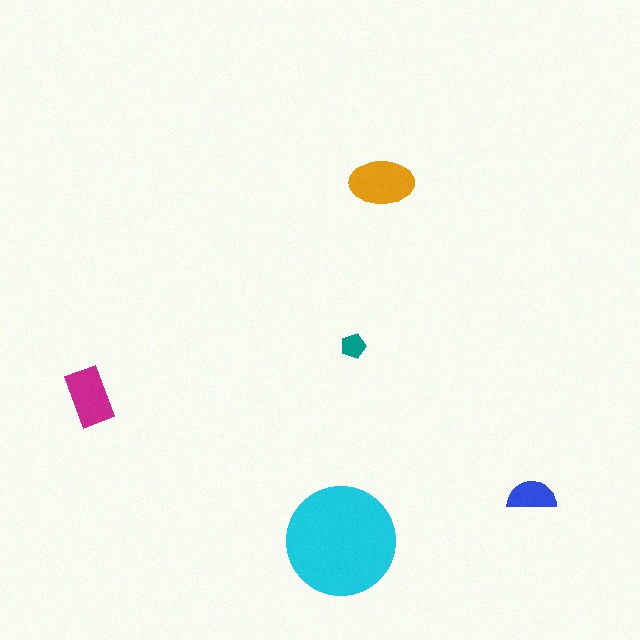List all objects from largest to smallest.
The cyan circle, the orange ellipse, the magenta rectangle, the blue semicircle, the teal pentagon.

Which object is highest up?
The orange ellipse is topmost.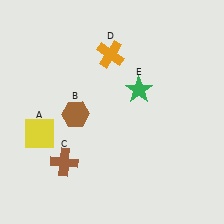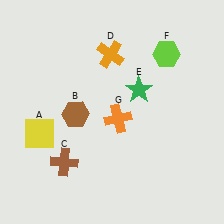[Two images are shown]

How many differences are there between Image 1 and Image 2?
There are 2 differences between the two images.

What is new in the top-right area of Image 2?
A lime hexagon (F) was added in the top-right area of Image 2.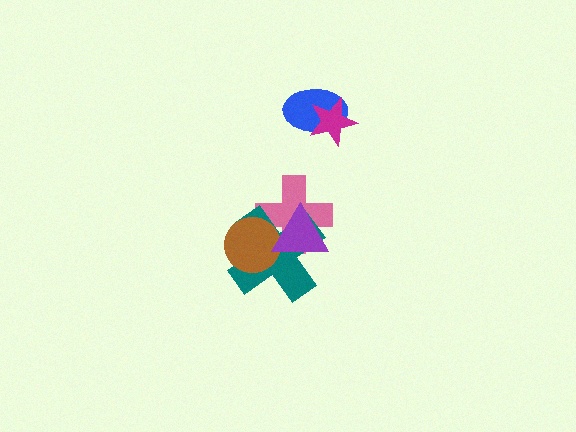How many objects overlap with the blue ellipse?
1 object overlaps with the blue ellipse.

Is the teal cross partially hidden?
Yes, it is partially covered by another shape.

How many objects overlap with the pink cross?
3 objects overlap with the pink cross.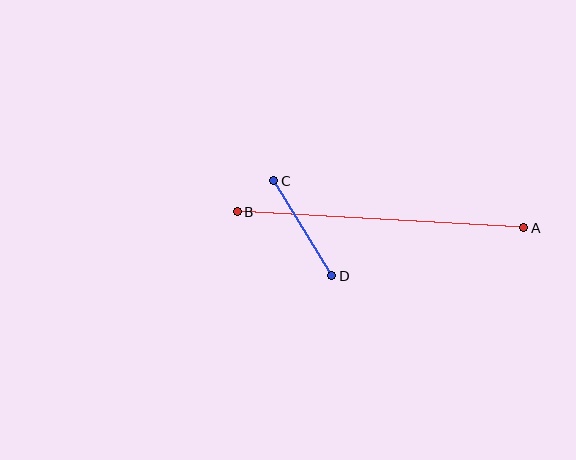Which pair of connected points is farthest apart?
Points A and B are farthest apart.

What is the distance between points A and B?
The distance is approximately 287 pixels.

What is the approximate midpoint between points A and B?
The midpoint is at approximately (380, 220) pixels.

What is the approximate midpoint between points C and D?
The midpoint is at approximately (303, 228) pixels.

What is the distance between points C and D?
The distance is approximately 112 pixels.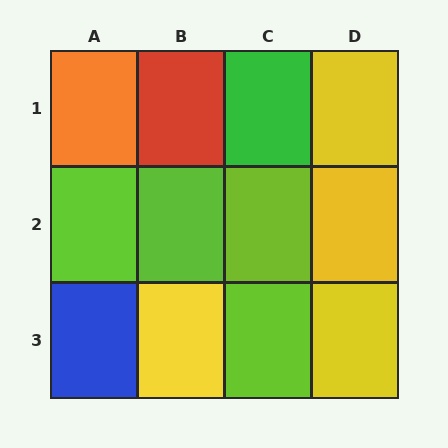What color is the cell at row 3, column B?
Yellow.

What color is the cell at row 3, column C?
Lime.